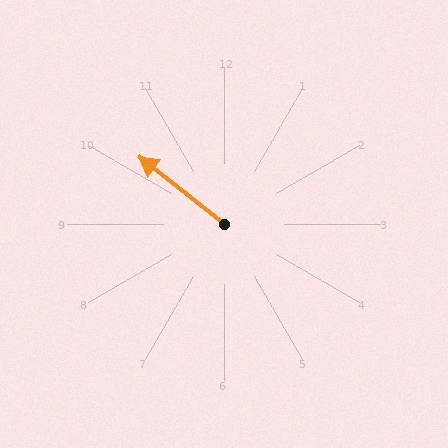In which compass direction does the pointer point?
Northwest.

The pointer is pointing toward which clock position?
Roughly 10 o'clock.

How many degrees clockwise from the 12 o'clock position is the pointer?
Approximately 308 degrees.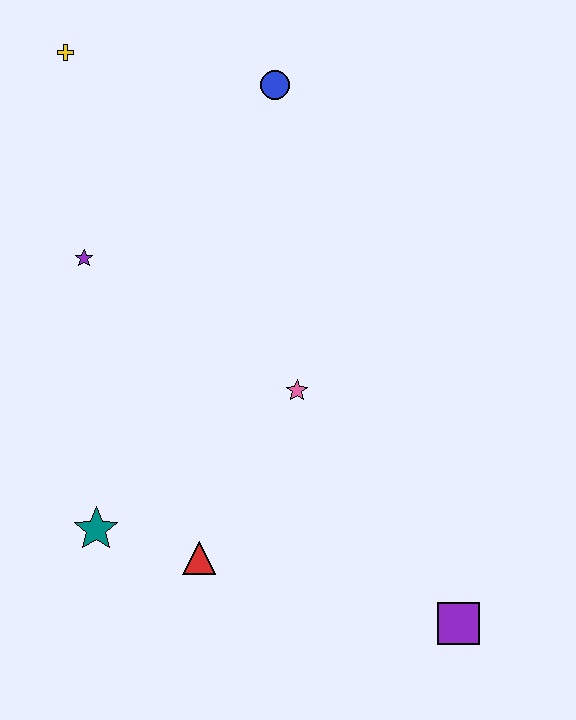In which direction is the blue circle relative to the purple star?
The blue circle is to the right of the purple star.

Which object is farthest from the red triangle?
The yellow cross is farthest from the red triangle.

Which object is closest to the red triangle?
The teal star is closest to the red triangle.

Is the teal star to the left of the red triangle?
Yes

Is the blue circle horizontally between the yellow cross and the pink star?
Yes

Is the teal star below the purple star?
Yes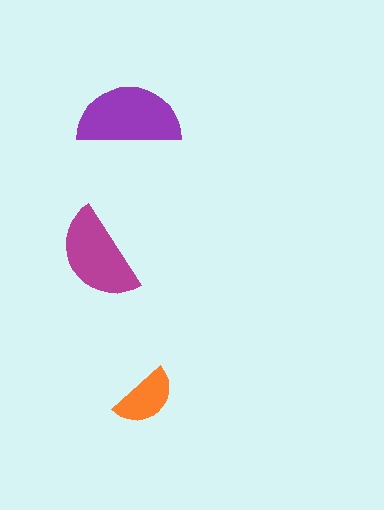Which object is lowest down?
The orange semicircle is bottommost.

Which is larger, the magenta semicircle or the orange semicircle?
The magenta one.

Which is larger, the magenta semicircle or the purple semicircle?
The purple one.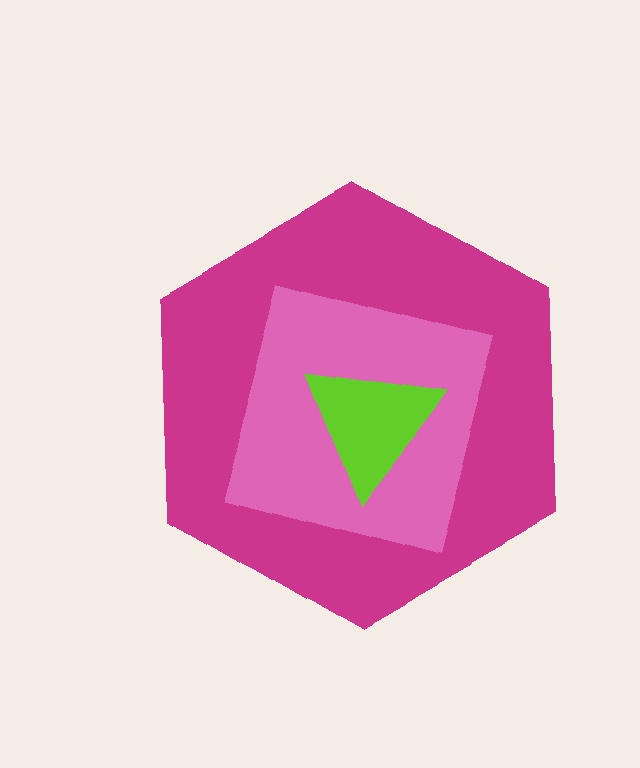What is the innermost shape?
The lime triangle.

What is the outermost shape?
The magenta hexagon.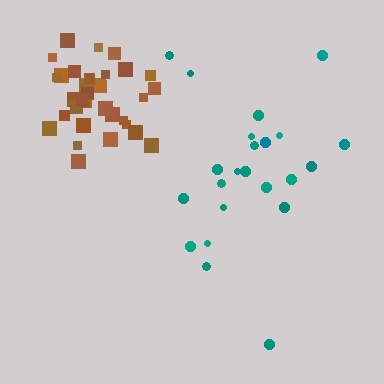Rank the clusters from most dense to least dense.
brown, teal.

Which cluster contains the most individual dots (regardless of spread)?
Brown (35).